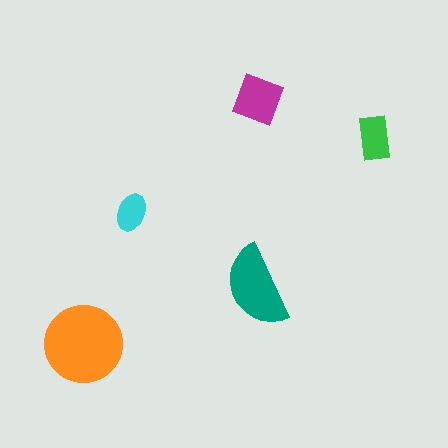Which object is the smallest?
The cyan ellipse.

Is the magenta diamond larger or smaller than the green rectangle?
Larger.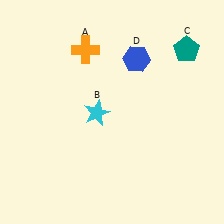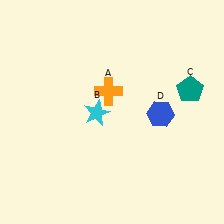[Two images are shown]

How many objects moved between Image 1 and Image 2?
3 objects moved between the two images.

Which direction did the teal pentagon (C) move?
The teal pentagon (C) moved down.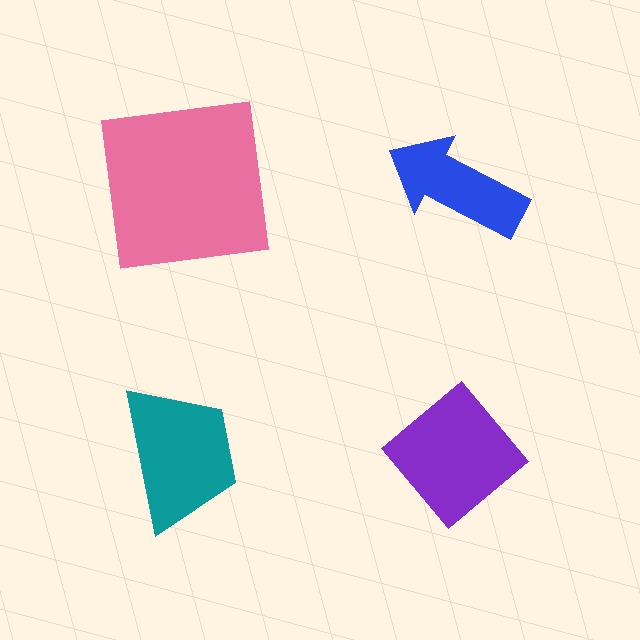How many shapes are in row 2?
2 shapes.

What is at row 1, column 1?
A pink square.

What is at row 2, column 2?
A purple diamond.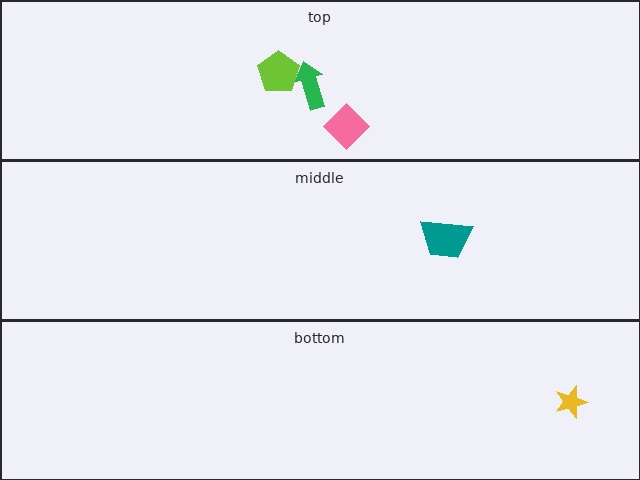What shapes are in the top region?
The pink diamond, the green arrow, the lime pentagon.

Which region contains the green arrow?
The top region.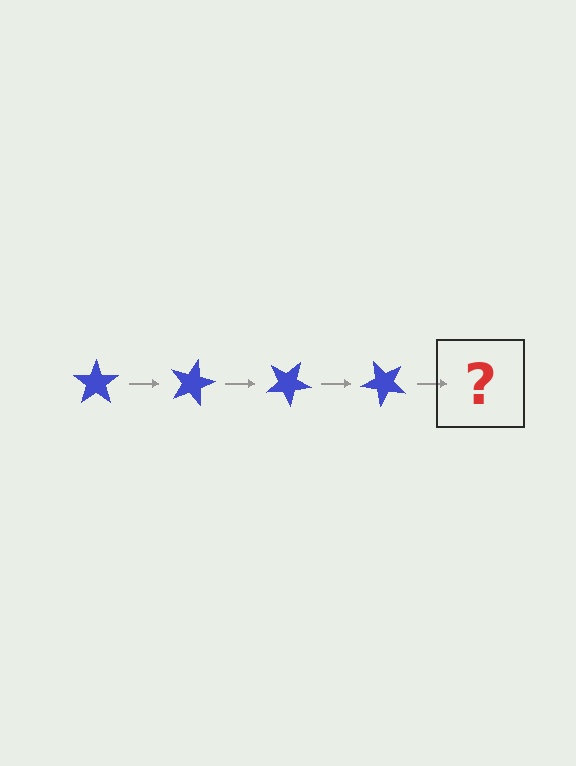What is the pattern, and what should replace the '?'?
The pattern is that the star rotates 15 degrees each step. The '?' should be a blue star rotated 60 degrees.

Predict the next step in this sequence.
The next step is a blue star rotated 60 degrees.